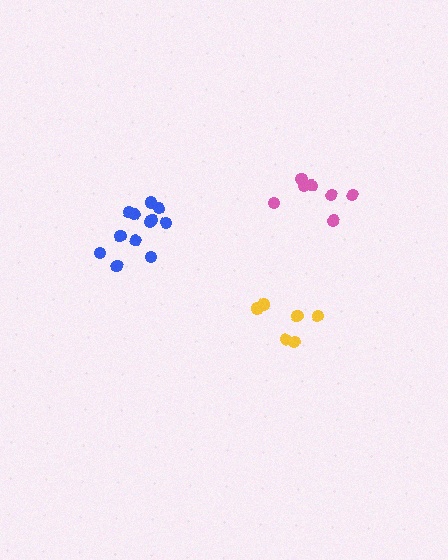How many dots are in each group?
Group 1: 7 dots, Group 2: 6 dots, Group 3: 12 dots (25 total).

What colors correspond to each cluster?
The clusters are colored: pink, yellow, blue.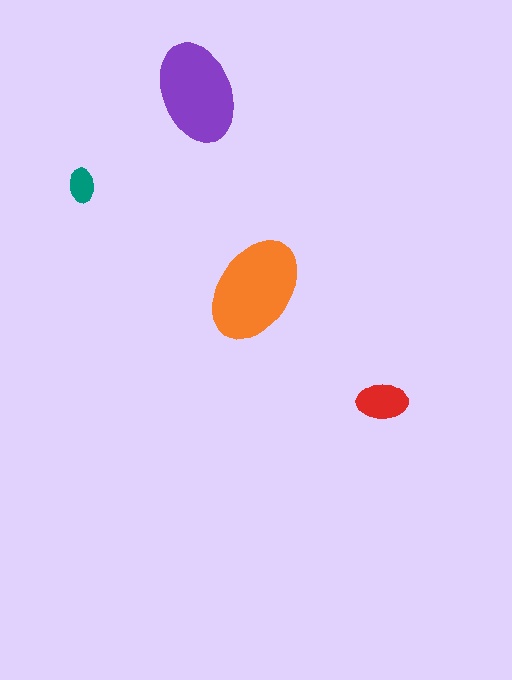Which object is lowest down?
The red ellipse is bottommost.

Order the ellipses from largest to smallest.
the orange one, the purple one, the red one, the teal one.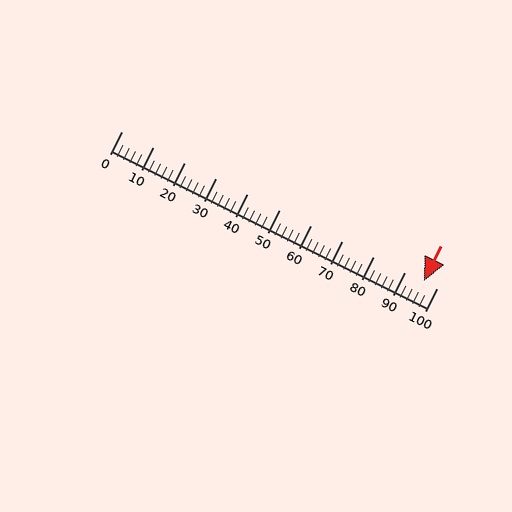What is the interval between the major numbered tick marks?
The major tick marks are spaced 10 units apart.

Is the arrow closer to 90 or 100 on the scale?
The arrow is closer to 100.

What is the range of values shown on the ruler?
The ruler shows values from 0 to 100.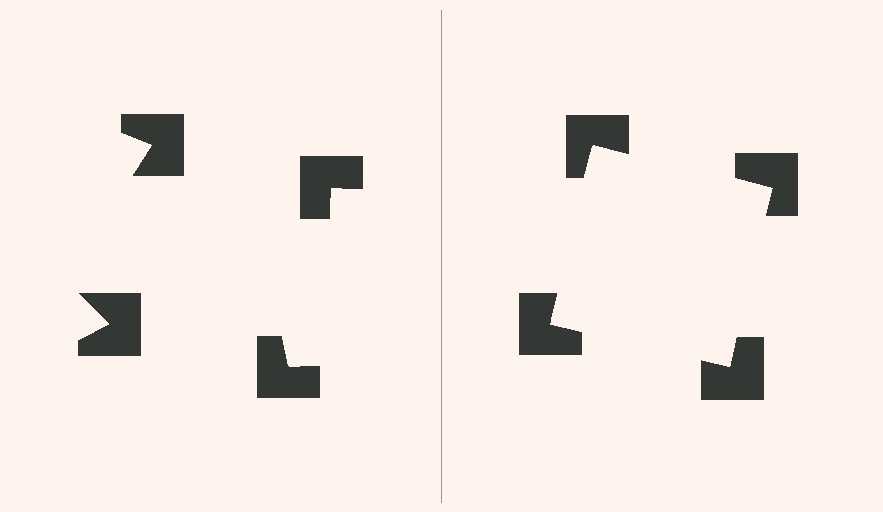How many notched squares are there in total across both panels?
8 — 4 on each side.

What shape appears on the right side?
An illusory square.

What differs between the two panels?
The notched squares are positioned identically on both sides; only the wedge orientations differ. On the right they align to a square; on the left they are misaligned.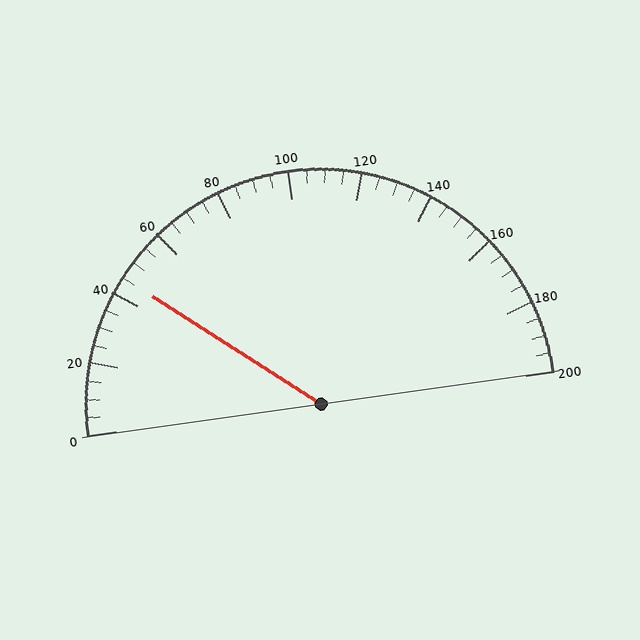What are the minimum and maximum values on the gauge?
The gauge ranges from 0 to 200.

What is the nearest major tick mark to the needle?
The nearest major tick mark is 40.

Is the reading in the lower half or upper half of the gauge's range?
The reading is in the lower half of the range (0 to 200).